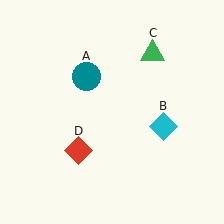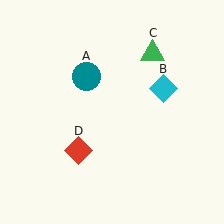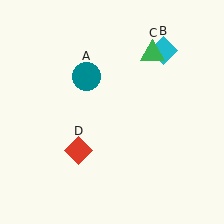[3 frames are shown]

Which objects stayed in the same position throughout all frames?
Teal circle (object A) and green triangle (object C) and red diamond (object D) remained stationary.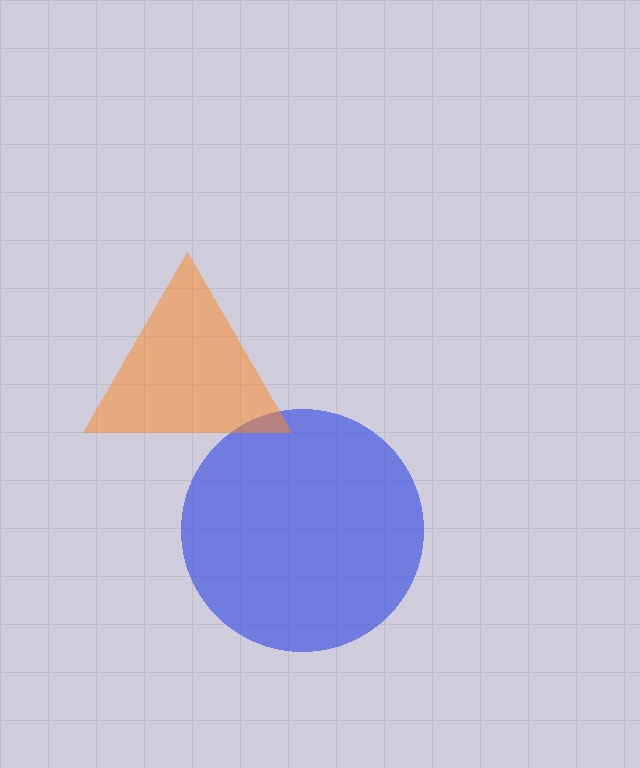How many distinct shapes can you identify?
There are 2 distinct shapes: a blue circle, an orange triangle.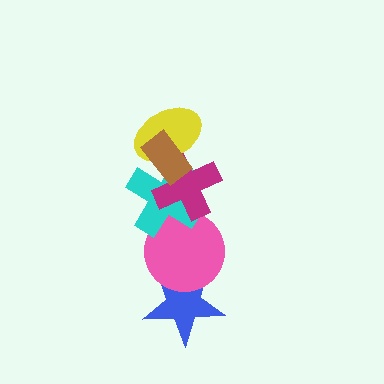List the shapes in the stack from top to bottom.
From top to bottom: the brown rectangle, the yellow ellipse, the magenta cross, the cyan cross, the pink circle, the blue star.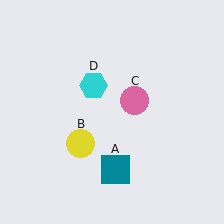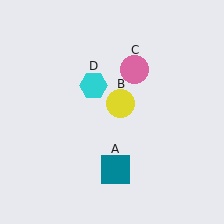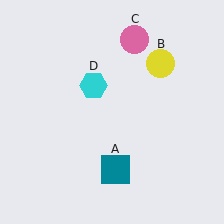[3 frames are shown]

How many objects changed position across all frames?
2 objects changed position: yellow circle (object B), pink circle (object C).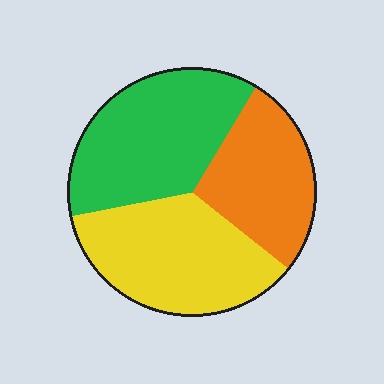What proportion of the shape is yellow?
Yellow takes up between a third and a half of the shape.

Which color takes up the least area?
Orange, at roughly 25%.